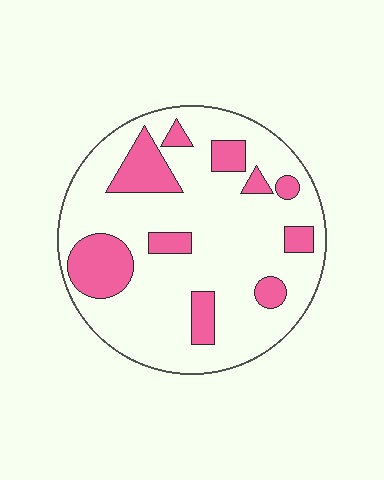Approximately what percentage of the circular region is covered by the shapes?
Approximately 20%.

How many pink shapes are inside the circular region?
10.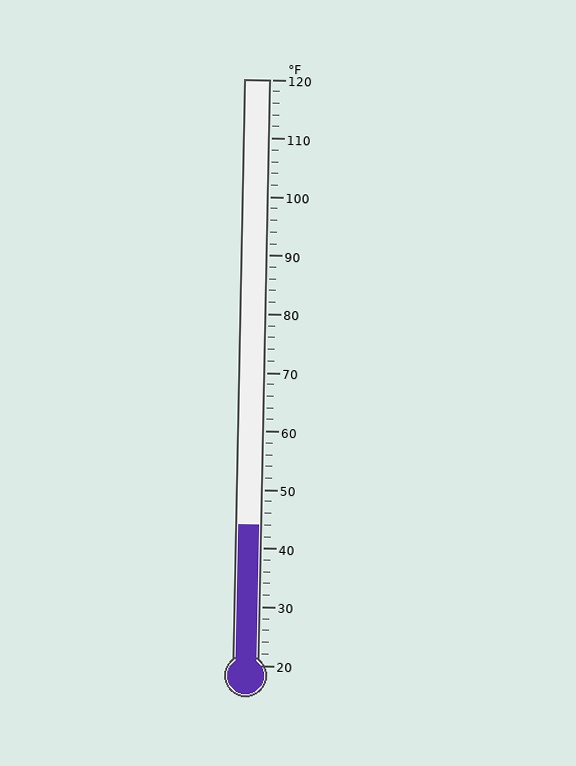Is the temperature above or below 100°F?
The temperature is below 100°F.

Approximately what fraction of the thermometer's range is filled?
The thermometer is filled to approximately 25% of its range.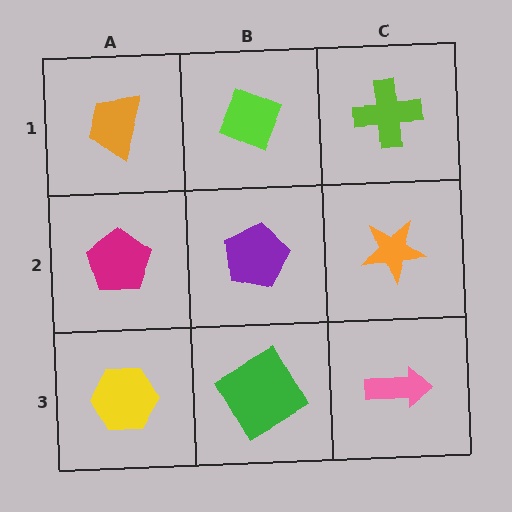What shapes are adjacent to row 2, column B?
A lime diamond (row 1, column B), a green diamond (row 3, column B), a magenta pentagon (row 2, column A), an orange star (row 2, column C).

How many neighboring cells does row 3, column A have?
2.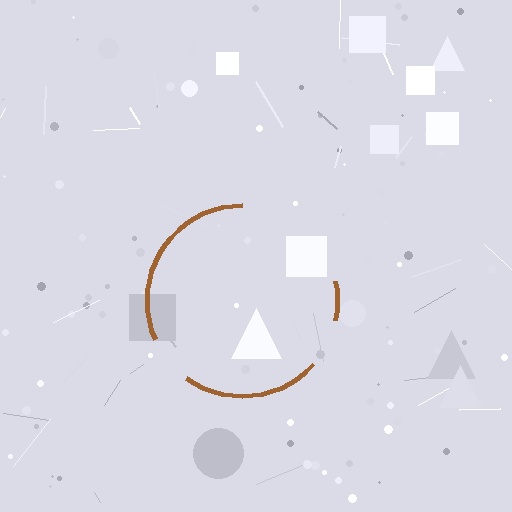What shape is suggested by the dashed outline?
The dashed outline suggests a circle.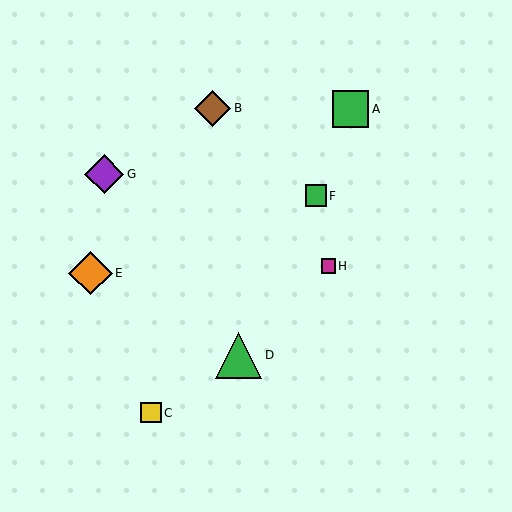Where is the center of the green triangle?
The center of the green triangle is at (238, 355).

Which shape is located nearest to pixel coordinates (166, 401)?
The yellow square (labeled C) at (151, 413) is nearest to that location.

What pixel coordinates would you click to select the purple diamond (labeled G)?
Click at (104, 174) to select the purple diamond G.